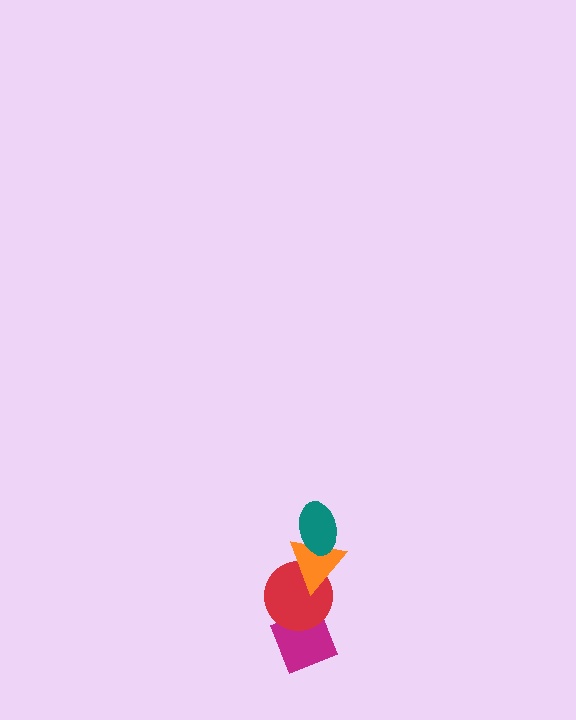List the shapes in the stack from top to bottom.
From top to bottom: the teal ellipse, the orange triangle, the red circle, the magenta diamond.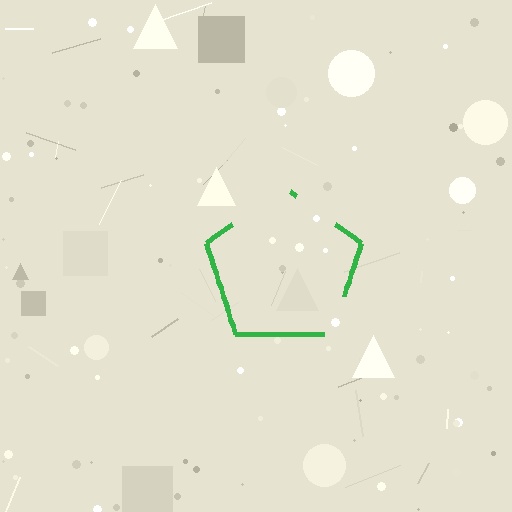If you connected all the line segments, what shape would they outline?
They would outline a pentagon.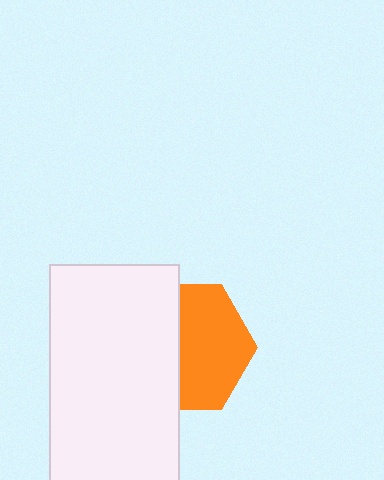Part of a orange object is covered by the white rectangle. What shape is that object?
It is a hexagon.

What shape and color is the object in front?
The object in front is a white rectangle.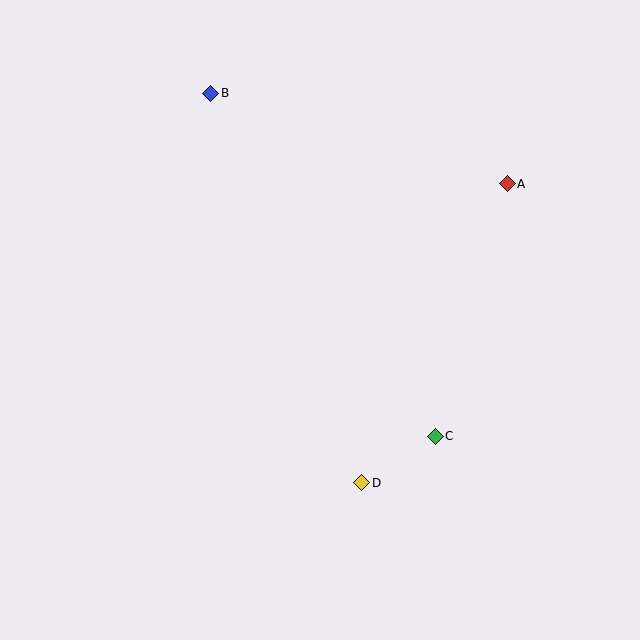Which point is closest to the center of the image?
Point C at (435, 436) is closest to the center.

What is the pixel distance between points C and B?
The distance between C and B is 410 pixels.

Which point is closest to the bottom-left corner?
Point D is closest to the bottom-left corner.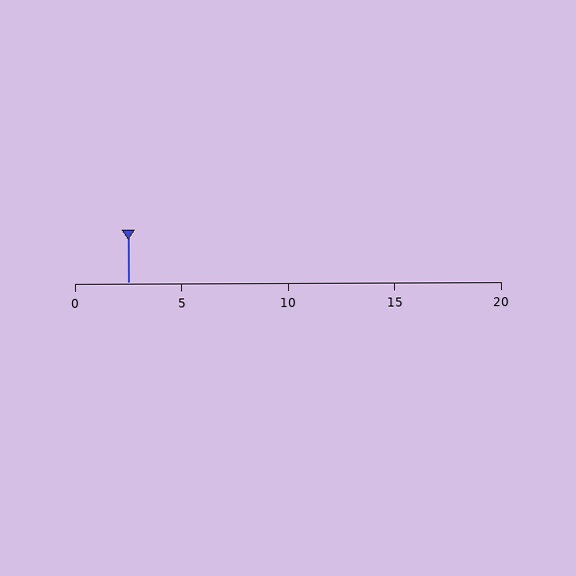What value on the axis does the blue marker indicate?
The marker indicates approximately 2.5.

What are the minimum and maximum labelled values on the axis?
The axis runs from 0 to 20.